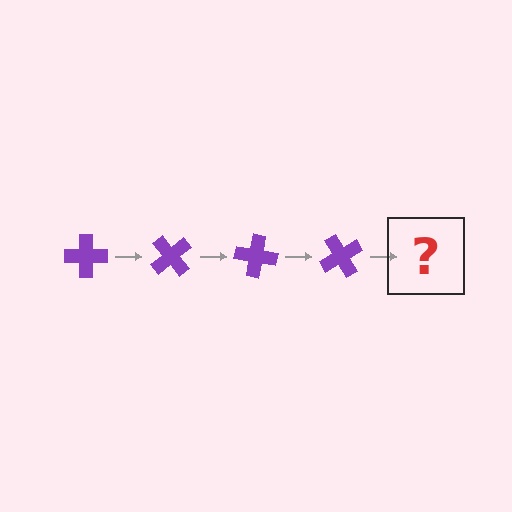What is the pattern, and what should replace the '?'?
The pattern is that the cross rotates 50 degrees each step. The '?' should be a purple cross rotated 200 degrees.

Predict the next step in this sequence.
The next step is a purple cross rotated 200 degrees.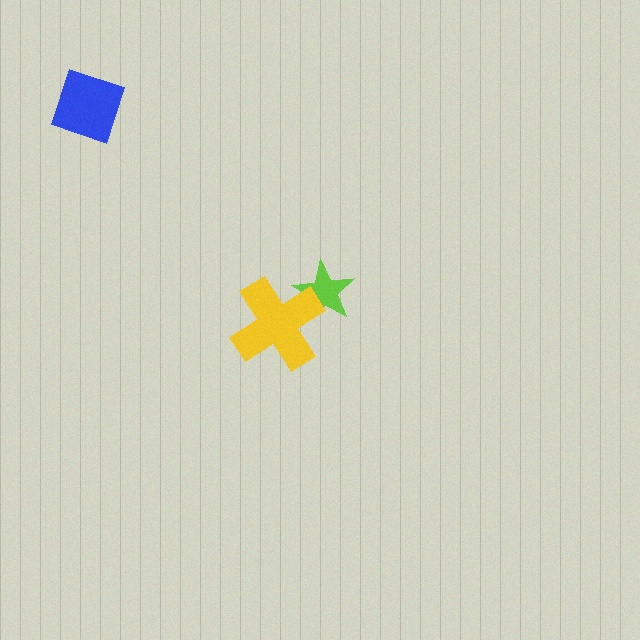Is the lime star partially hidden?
Yes, it is partially covered by another shape.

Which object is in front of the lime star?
The yellow cross is in front of the lime star.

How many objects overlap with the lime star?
1 object overlaps with the lime star.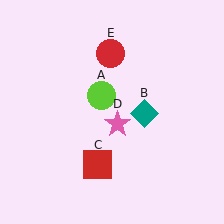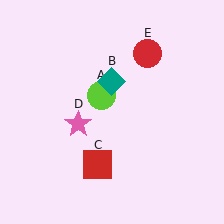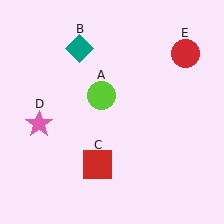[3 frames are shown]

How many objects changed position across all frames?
3 objects changed position: teal diamond (object B), pink star (object D), red circle (object E).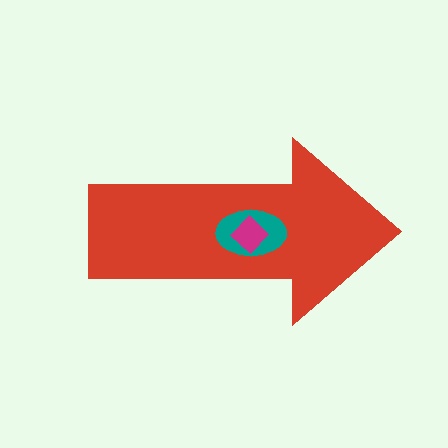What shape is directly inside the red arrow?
The teal ellipse.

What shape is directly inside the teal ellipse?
The magenta diamond.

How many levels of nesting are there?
3.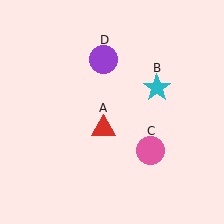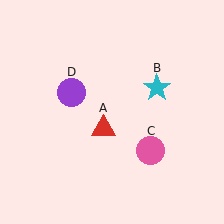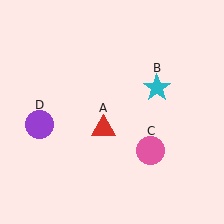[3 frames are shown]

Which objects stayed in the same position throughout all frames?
Red triangle (object A) and cyan star (object B) and pink circle (object C) remained stationary.